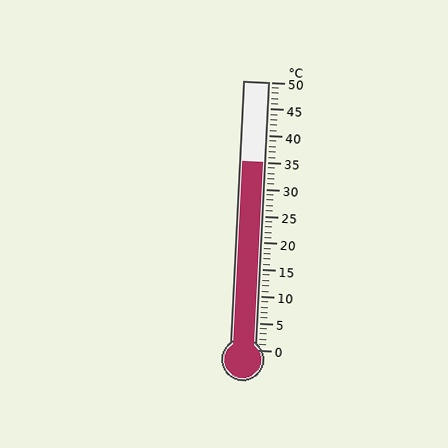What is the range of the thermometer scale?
The thermometer scale ranges from 0°C to 50°C.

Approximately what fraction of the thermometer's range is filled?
The thermometer is filled to approximately 70% of its range.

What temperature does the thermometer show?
The thermometer shows approximately 35°C.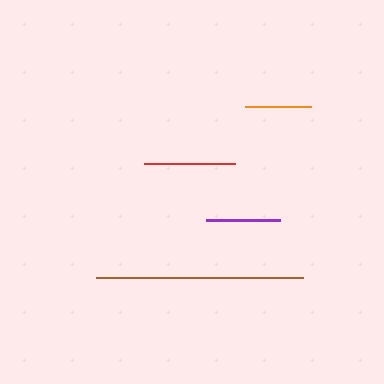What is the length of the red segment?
The red segment is approximately 91 pixels long.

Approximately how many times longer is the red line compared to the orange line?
The red line is approximately 1.4 times the length of the orange line.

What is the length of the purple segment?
The purple segment is approximately 75 pixels long.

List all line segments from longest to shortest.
From longest to shortest: brown, red, purple, orange.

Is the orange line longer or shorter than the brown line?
The brown line is longer than the orange line.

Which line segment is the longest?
The brown line is the longest at approximately 207 pixels.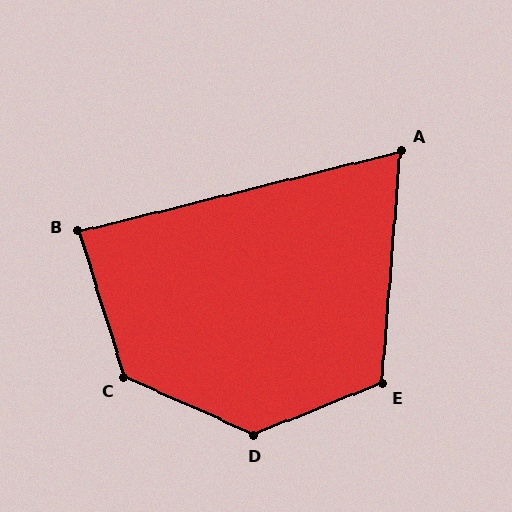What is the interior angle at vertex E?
Approximately 117 degrees (obtuse).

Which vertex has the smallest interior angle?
A, at approximately 71 degrees.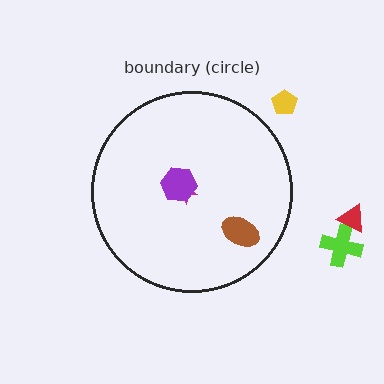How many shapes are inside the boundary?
3 inside, 3 outside.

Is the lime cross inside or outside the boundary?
Outside.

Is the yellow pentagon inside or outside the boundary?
Outside.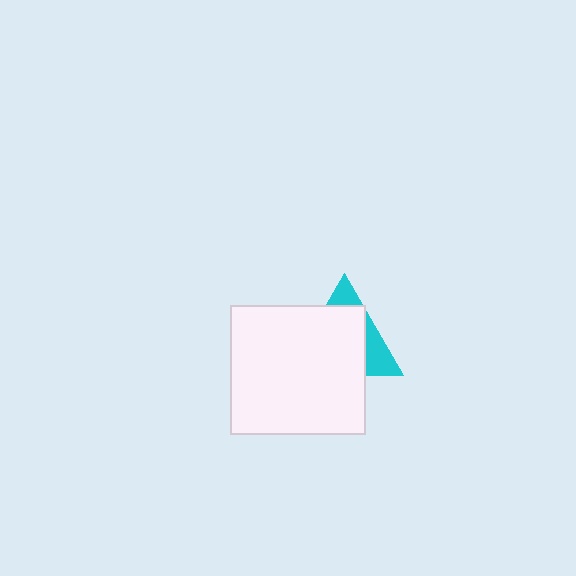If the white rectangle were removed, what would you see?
You would see the complete cyan triangle.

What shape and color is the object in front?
The object in front is a white rectangle.